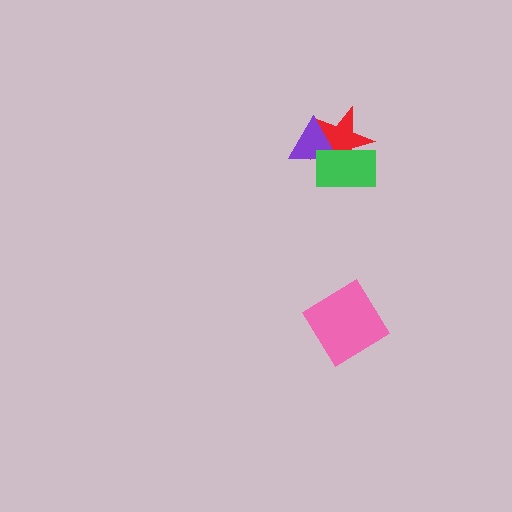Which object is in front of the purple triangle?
The green rectangle is in front of the purple triangle.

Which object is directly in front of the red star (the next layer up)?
The purple triangle is directly in front of the red star.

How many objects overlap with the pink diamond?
0 objects overlap with the pink diamond.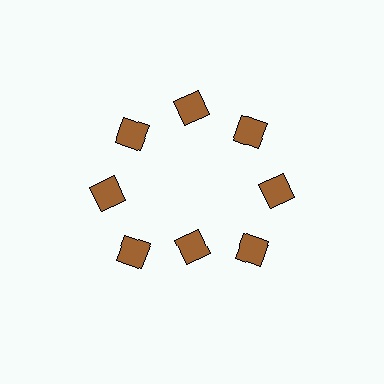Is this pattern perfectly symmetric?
No. The 8 brown diamonds are arranged in a ring, but one element near the 6 o'clock position is pulled inward toward the center, breaking the 8-fold rotational symmetry.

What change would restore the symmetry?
The symmetry would be restored by moving it outward, back onto the ring so that all 8 diamonds sit at equal angles and equal distance from the center.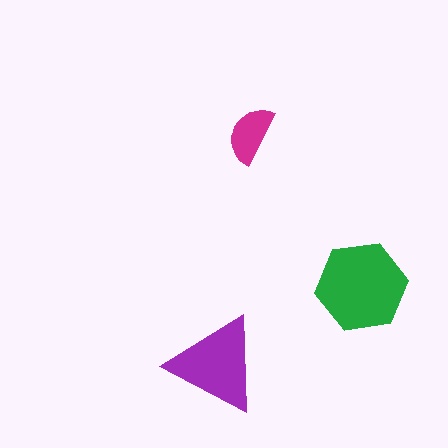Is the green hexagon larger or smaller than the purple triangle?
Larger.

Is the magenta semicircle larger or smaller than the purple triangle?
Smaller.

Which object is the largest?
The green hexagon.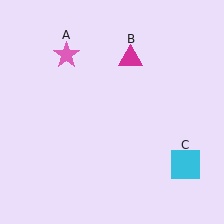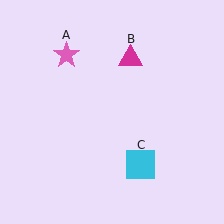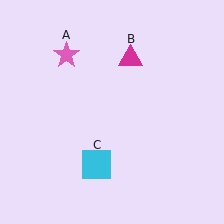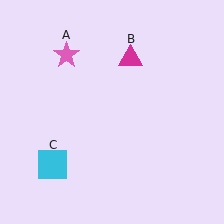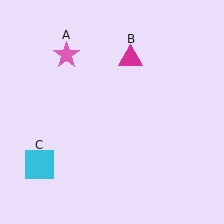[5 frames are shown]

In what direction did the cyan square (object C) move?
The cyan square (object C) moved left.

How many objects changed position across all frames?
1 object changed position: cyan square (object C).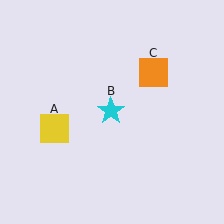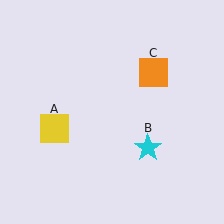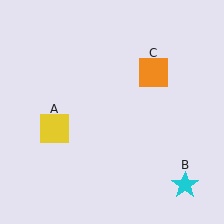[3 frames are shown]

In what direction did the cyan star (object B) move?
The cyan star (object B) moved down and to the right.